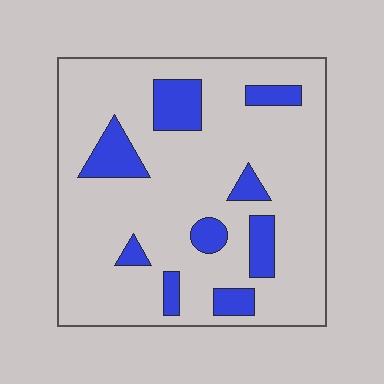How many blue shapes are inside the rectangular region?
9.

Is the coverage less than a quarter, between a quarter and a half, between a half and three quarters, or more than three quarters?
Less than a quarter.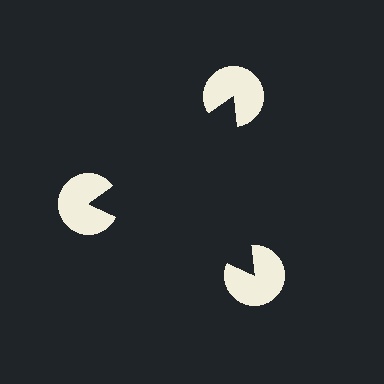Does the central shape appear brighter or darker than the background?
It typically appears slightly darker than the background, even though no actual brightness change is drawn.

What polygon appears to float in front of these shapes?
An illusory triangle — its edges are inferred from the aligned wedge cuts in the pac-man discs, not physically drawn.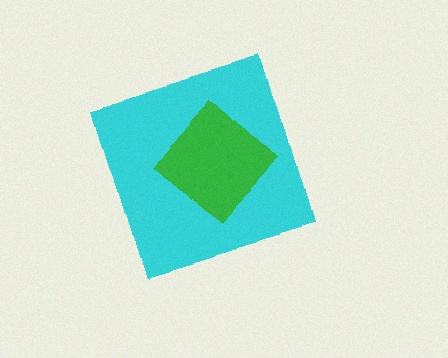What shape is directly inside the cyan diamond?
The green diamond.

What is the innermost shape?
The green diamond.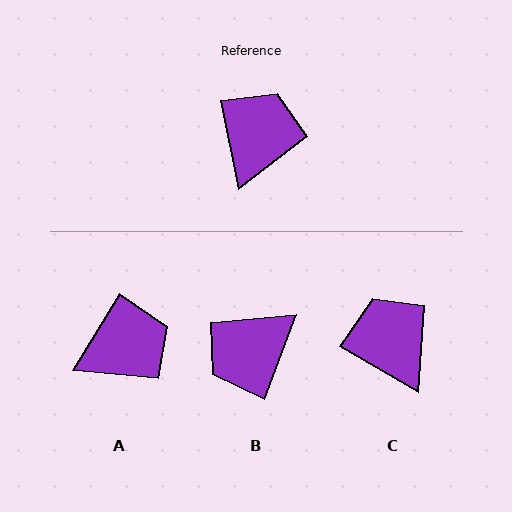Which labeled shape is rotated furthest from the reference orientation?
B, about 148 degrees away.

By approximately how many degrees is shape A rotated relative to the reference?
Approximately 43 degrees clockwise.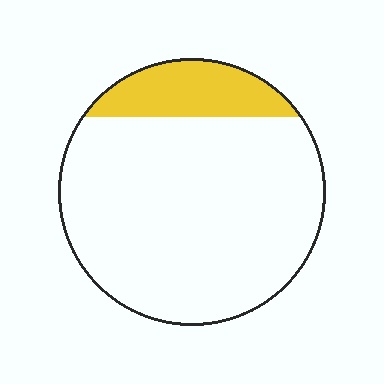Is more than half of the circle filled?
No.